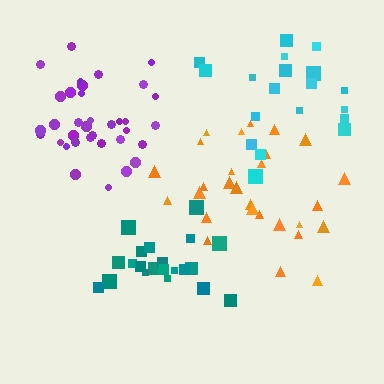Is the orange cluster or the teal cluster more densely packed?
Teal.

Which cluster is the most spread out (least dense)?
Cyan.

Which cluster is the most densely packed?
Purple.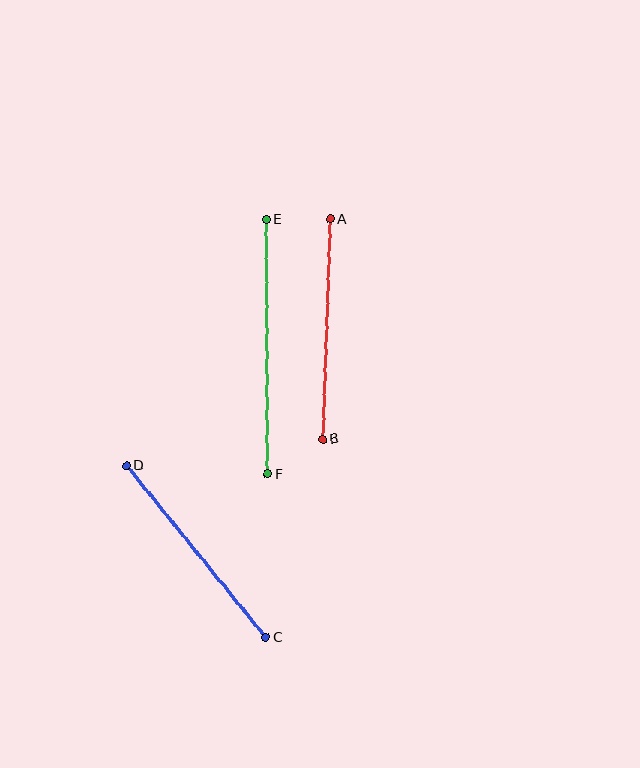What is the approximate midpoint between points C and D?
The midpoint is at approximately (196, 552) pixels.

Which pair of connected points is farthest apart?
Points E and F are farthest apart.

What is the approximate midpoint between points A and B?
The midpoint is at approximately (327, 329) pixels.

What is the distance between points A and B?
The distance is approximately 220 pixels.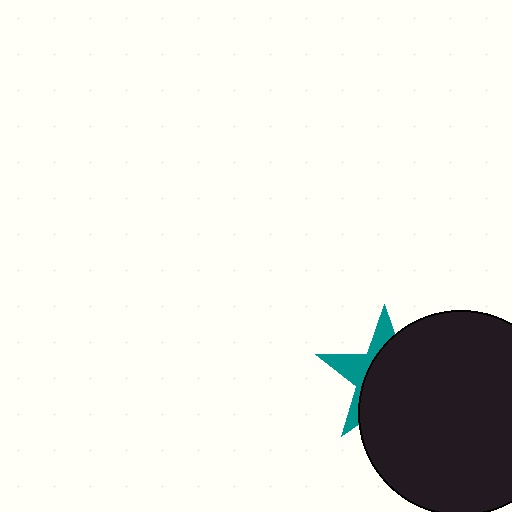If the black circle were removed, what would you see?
You would see the complete teal star.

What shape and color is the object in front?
The object in front is a black circle.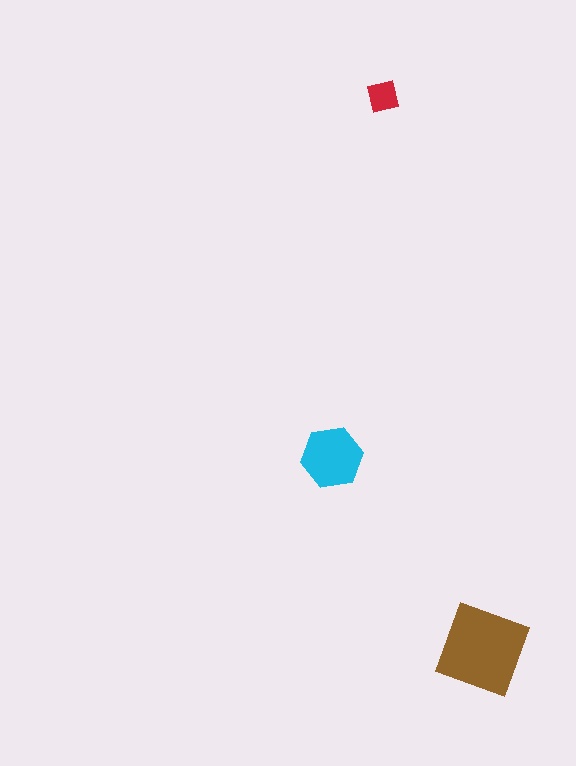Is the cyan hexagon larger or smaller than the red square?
Larger.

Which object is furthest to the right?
The brown square is rightmost.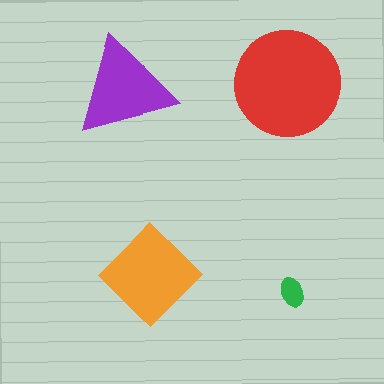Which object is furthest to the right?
The green ellipse is rightmost.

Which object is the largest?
The red circle.